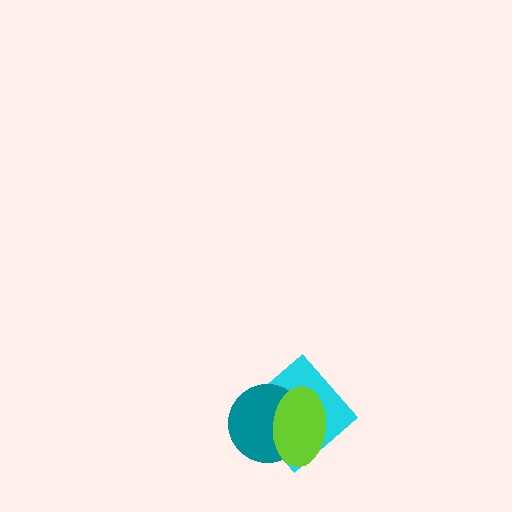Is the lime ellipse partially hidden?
No, no other shape covers it.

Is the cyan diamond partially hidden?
Yes, it is partially covered by another shape.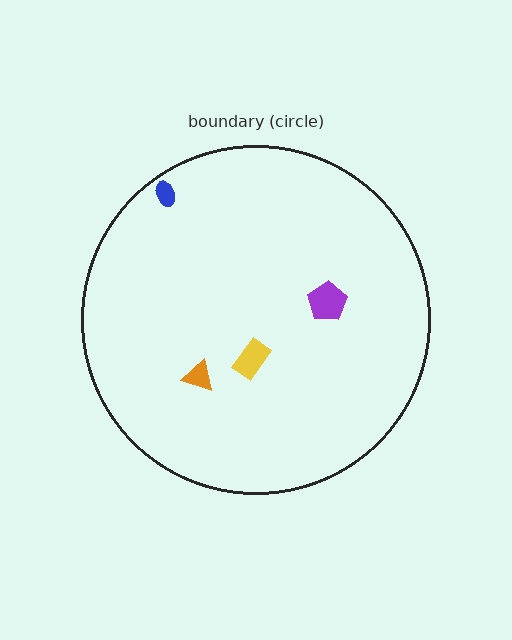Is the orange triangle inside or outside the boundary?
Inside.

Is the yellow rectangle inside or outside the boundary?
Inside.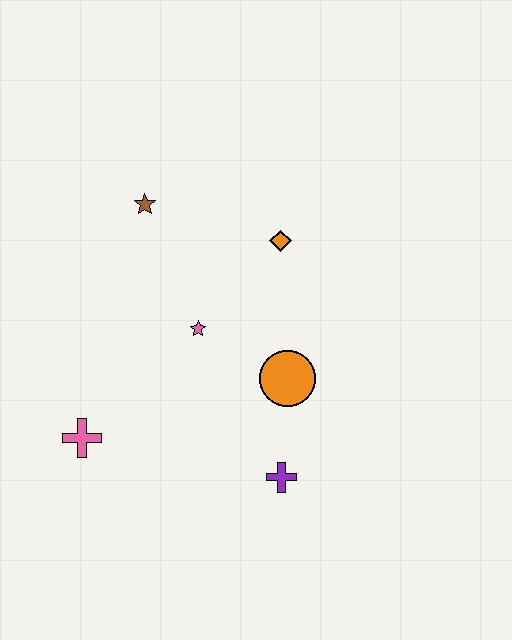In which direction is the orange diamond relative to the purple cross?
The orange diamond is above the purple cross.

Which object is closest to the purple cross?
The orange circle is closest to the purple cross.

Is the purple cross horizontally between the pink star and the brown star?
No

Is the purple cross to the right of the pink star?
Yes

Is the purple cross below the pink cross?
Yes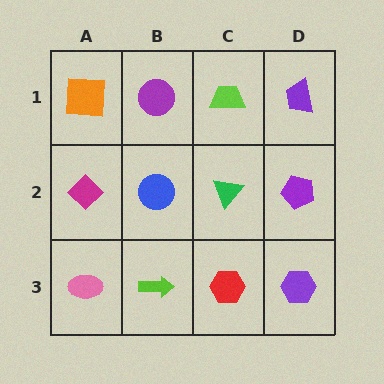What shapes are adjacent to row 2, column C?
A lime trapezoid (row 1, column C), a red hexagon (row 3, column C), a blue circle (row 2, column B), a purple pentagon (row 2, column D).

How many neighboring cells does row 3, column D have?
2.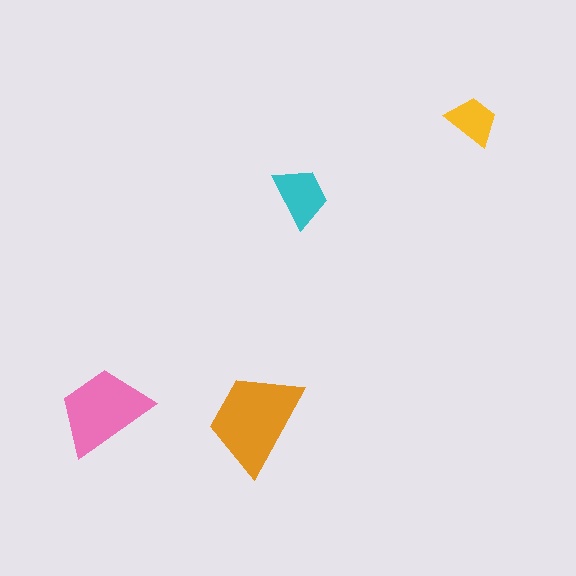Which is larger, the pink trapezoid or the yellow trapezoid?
The pink one.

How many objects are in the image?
There are 4 objects in the image.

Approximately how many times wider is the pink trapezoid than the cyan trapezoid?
About 1.5 times wider.